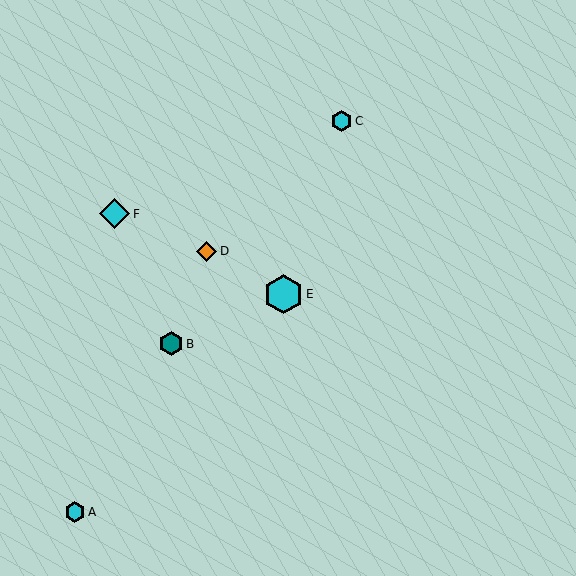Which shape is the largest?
The cyan hexagon (labeled E) is the largest.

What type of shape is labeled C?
Shape C is a cyan hexagon.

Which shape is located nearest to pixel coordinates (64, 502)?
The cyan hexagon (labeled A) at (75, 512) is nearest to that location.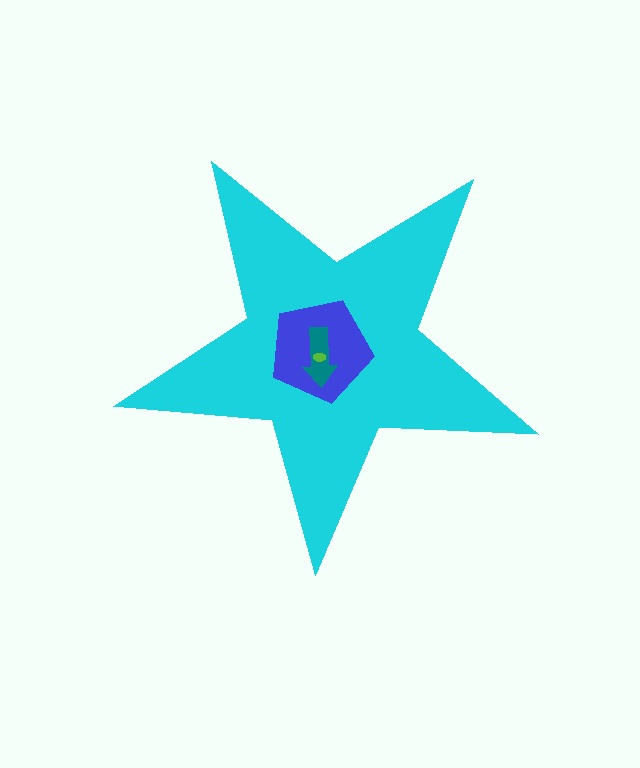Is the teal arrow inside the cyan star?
Yes.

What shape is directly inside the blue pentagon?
The teal arrow.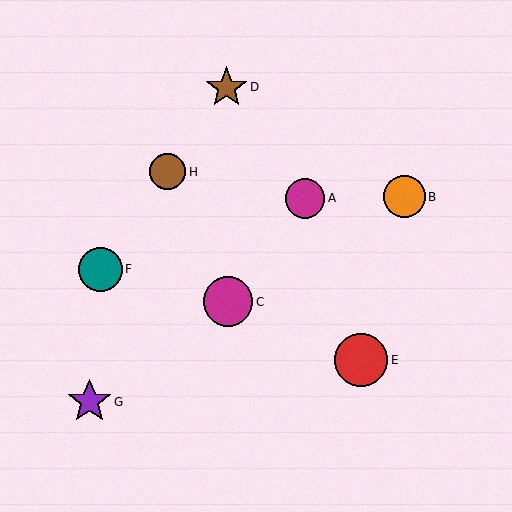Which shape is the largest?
The red circle (labeled E) is the largest.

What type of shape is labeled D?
Shape D is a brown star.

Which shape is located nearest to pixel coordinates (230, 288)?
The magenta circle (labeled C) at (228, 302) is nearest to that location.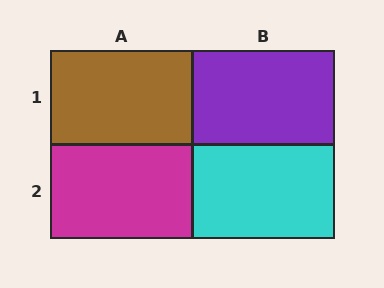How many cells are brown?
1 cell is brown.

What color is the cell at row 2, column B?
Cyan.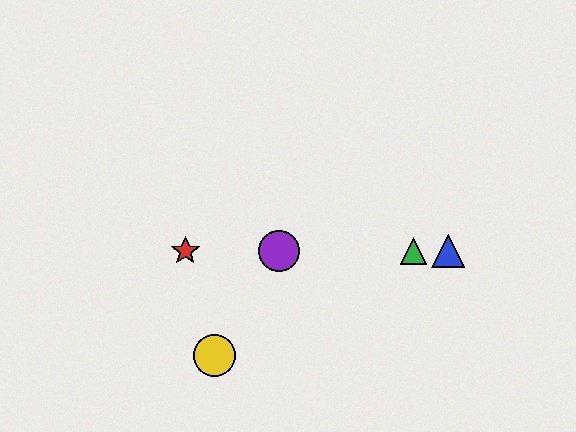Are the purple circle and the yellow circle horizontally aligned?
No, the purple circle is at y≈251 and the yellow circle is at y≈356.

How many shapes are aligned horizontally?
4 shapes (the red star, the blue triangle, the green triangle, the purple circle) are aligned horizontally.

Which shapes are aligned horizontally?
The red star, the blue triangle, the green triangle, the purple circle are aligned horizontally.